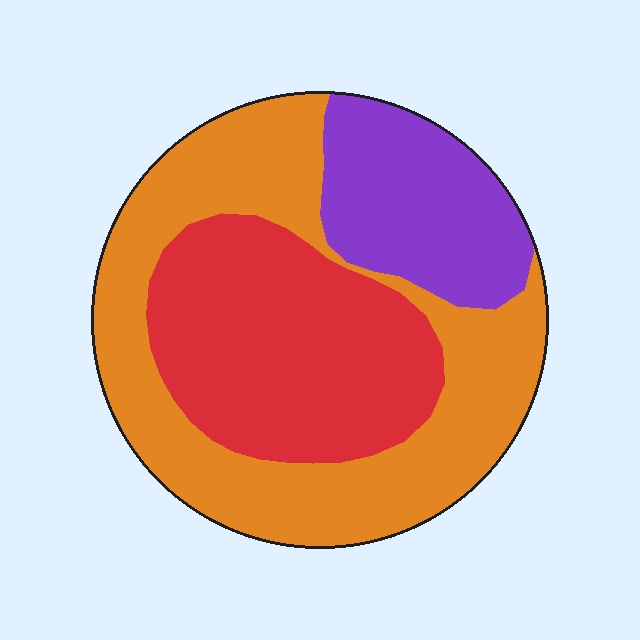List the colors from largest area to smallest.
From largest to smallest: orange, red, purple.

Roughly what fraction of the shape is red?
Red takes up between a third and a half of the shape.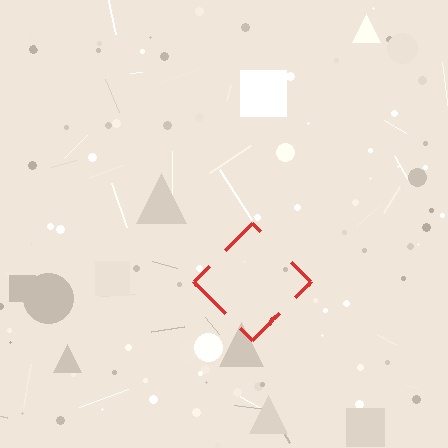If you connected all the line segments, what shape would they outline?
They would outline a diamond.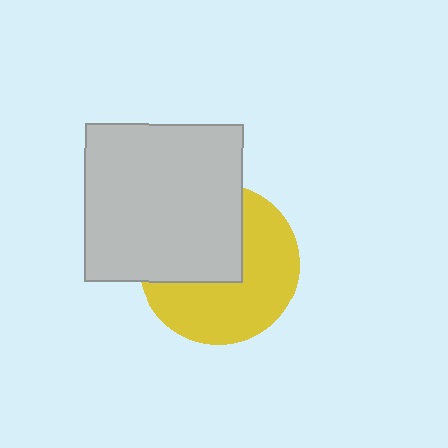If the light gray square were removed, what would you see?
You would see the complete yellow circle.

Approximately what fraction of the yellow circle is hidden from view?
Roughly 44% of the yellow circle is hidden behind the light gray square.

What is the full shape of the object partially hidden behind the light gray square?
The partially hidden object is a yellow circle.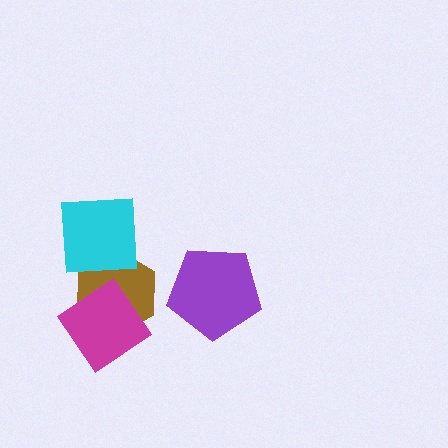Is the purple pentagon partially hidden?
No, no other shape covers it.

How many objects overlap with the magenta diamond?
1 object overlaps with the magenta diamond.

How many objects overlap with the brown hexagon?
2 objects overlap with the brown hexagon.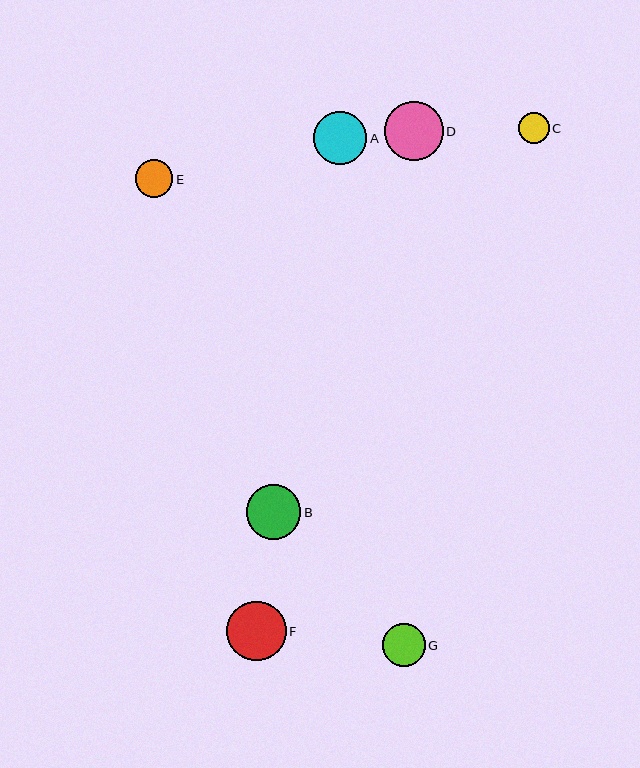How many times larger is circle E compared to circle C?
Circle E is approximately 1.2 times the size of circle C.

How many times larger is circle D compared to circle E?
Circle D is approximately 1.6 times the size of circle E.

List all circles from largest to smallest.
From largest to smallest: F, D, B, A, G, E, C.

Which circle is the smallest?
Circle C is the smallest with a size of approximately 31 pixels.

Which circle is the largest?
Circle F is the largest with a size of approximately 60 pixels.